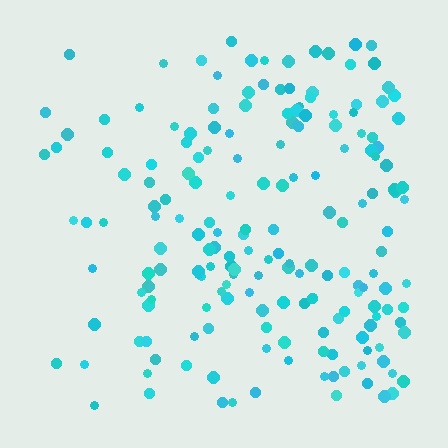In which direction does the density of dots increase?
From left to right, with the right side densest.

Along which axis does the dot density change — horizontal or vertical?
Horizontal.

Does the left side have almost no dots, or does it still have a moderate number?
Still a moderate number, just noticeably fewer than the right.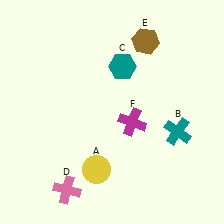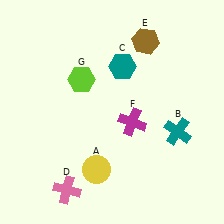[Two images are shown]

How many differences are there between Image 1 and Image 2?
There is 1 difference between the two images.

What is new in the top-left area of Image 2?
A lime hexagon (G) was added in the top-left area of Image 2.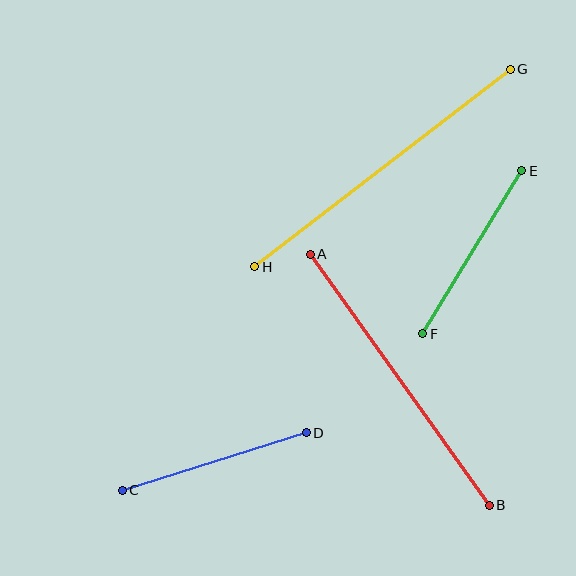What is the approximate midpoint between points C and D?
The midpoint is at approximately (214, 462) pixels.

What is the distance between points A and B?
The distance is approximately 308 pixels.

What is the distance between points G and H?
The distance is approximately 323 pixels.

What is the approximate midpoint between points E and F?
The midpoint is at approximately (472, 252) pixels.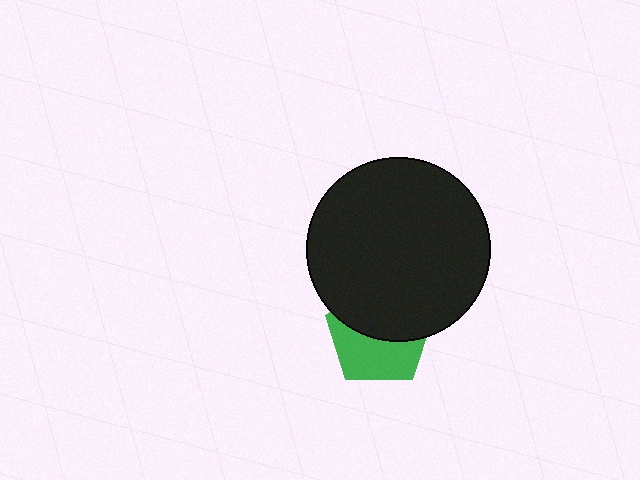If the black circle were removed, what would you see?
You would see the complete green pentagon.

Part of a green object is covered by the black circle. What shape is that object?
It is a pentagon.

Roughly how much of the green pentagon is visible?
About half of it is visible (roughly 48%).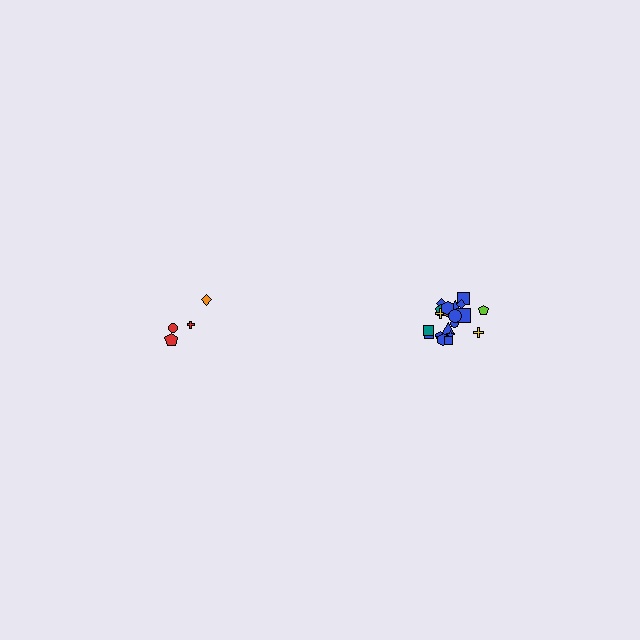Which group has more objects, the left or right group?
The right group.